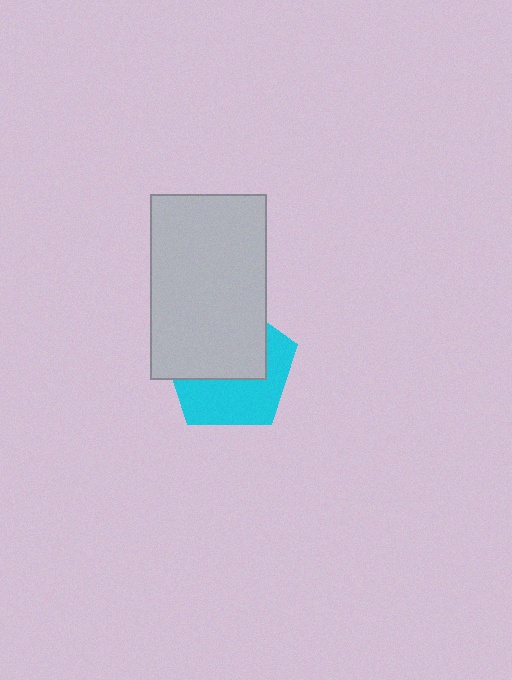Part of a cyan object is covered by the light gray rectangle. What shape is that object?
It is a pentagon.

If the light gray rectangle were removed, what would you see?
You would see the complete cyan pentagon.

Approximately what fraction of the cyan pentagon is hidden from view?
Roughly 53% of the cyan pentagon is hidden behind the light gray rectangle.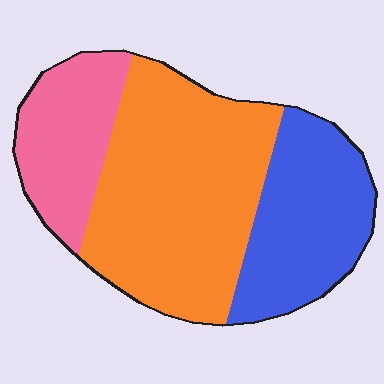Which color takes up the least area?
Pink, at roughly 20%.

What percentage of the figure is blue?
Blue covers roughly 30% of the figure.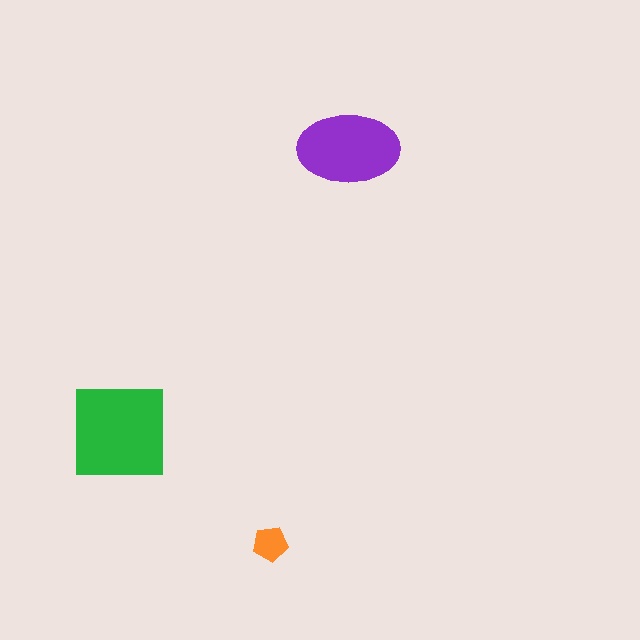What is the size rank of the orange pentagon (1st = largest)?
3rd.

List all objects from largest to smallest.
The green square, the purple ellipse, the orange pentagon.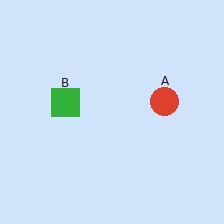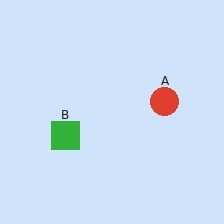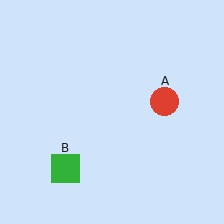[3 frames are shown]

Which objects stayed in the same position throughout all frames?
Red circle (object A) remained stationary.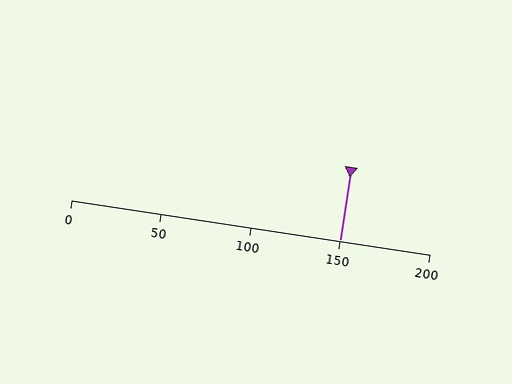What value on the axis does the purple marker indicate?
The marker indicates approximately 150.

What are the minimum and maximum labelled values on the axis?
The axis runs from 0 to 200.